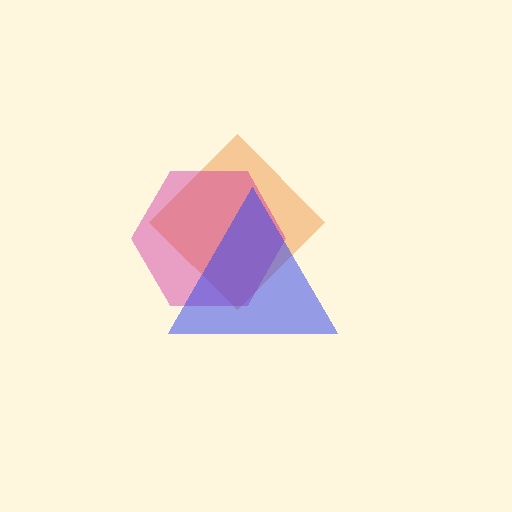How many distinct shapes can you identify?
There are 3 distinct shapes: an orange diamond, a magenta hexagon, a blue triangle.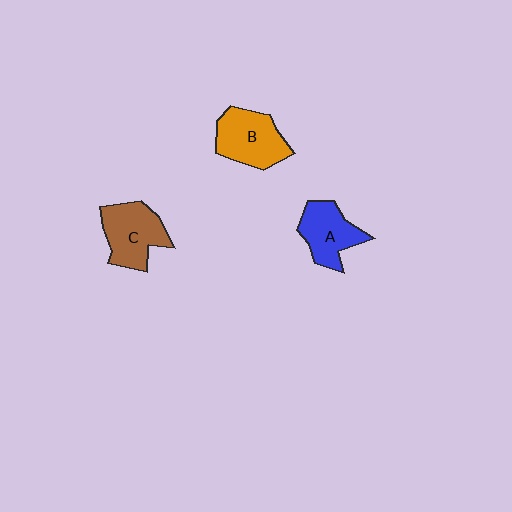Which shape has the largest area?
Shape B (orange).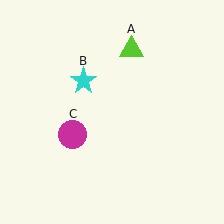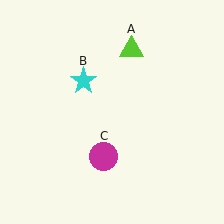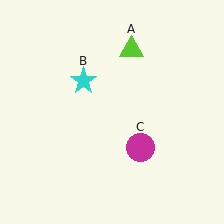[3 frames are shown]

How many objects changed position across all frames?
1 object changed position: magenta circle (object C).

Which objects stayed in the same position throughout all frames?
Lime triangle (object A) and cyan star (object B) remained stationary.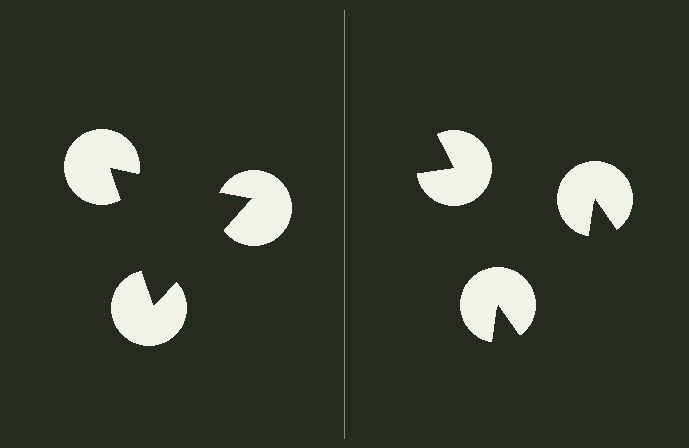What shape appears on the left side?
An illusory triangle.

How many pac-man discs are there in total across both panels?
6 — 3 on each side.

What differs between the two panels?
The pac-man discs are positioned identically on both sides; only the wedge orientations differ. On the left they align to a triangle; on the right they are misaligned.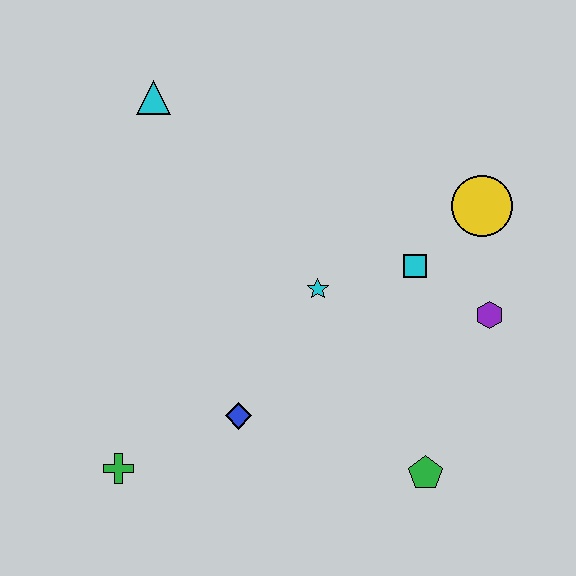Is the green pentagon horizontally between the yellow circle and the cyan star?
Yes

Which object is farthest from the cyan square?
The green cross is farthest from the cyan square.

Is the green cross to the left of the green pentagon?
Yes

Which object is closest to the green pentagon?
The purple hexagon is closest to the green pentagon.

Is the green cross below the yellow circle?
Yes